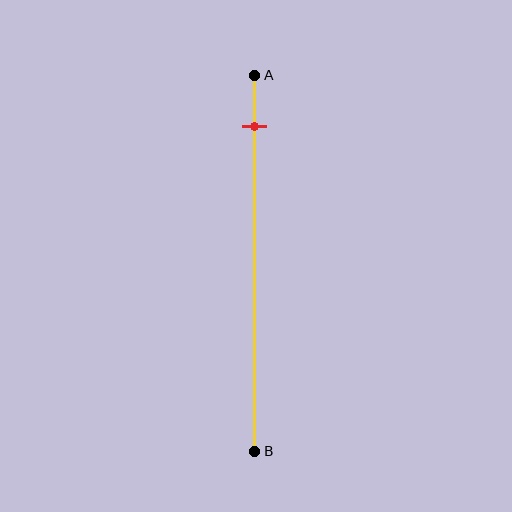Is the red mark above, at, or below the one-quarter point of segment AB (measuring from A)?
The red mark is above the one-quarter point of segment AB.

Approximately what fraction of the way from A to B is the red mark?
The red mark is approximately 15% of the way from A to B.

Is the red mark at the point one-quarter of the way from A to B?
No, the mark is at about 15% from A, not at the 25% one-quarter point.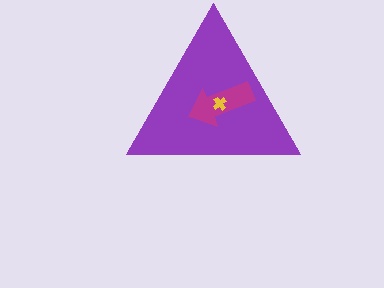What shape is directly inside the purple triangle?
The magenta arrow.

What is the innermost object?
The yellow cross.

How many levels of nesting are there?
3.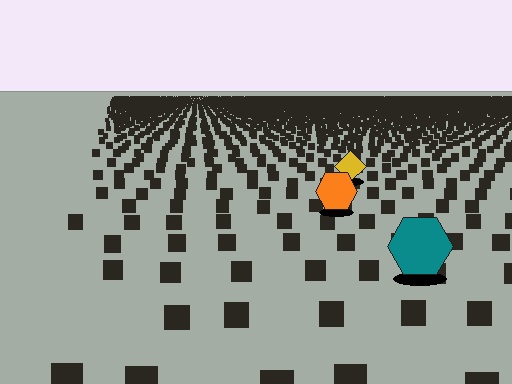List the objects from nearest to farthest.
From nearest to farthest: the teal hexagon, the orange hexagon, the yellow diamond.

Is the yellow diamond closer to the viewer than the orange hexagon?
No. The orange hexagon is closer — you can tell from the texture gradient: the ground texture is coarser near it.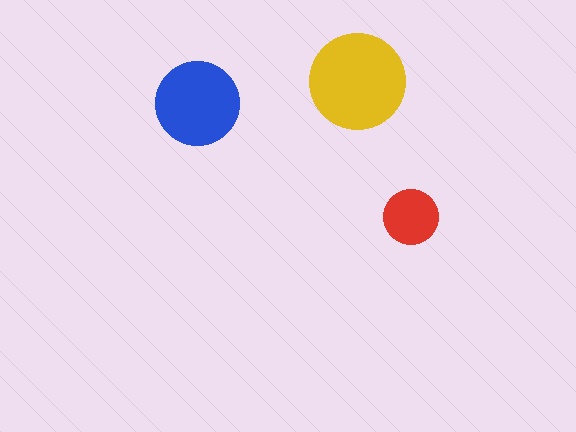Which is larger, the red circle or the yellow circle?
The yellow one.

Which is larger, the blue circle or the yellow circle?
The yellow one.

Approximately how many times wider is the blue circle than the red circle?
About 1.5 times wider.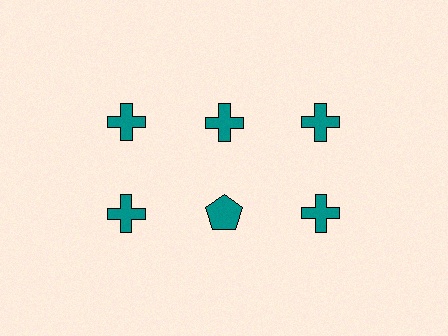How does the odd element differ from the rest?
It has a different shape: pentagon instead of cross.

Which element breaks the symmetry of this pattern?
The teal pentagon in the second row, second from left column breaks the symmetry. All other shapes are teal crosses.